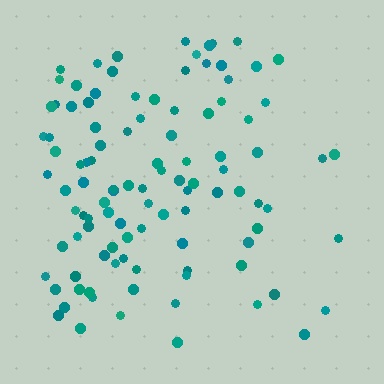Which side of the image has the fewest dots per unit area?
The right.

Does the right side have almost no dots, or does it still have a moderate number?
Still a moderate number, just noticeably fewer than the left.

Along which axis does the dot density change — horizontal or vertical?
Horizontal.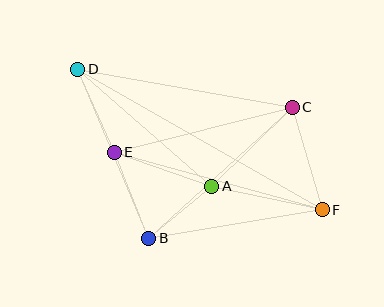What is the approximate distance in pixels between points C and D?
The distance between C and D is approximately 218 pixels.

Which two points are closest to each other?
Points A and B are closest to each other.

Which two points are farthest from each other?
Points D and F are farthest from each other.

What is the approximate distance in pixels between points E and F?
The distance between E and F is approximately 216 pixels.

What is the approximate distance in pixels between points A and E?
The distance between A and E is approximately 103 pixels.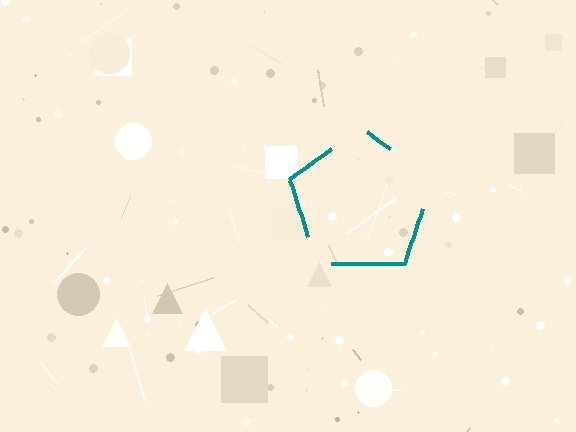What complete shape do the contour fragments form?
The contour fragments form a pentagon.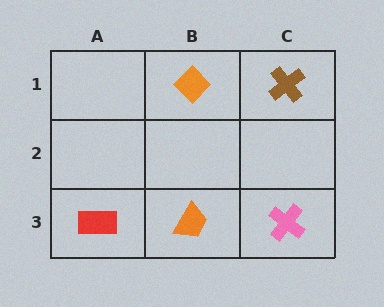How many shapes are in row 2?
0 shapes.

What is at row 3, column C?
A pink cross.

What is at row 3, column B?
An orange trapezoid.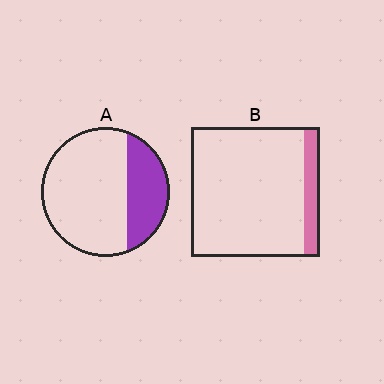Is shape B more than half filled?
No.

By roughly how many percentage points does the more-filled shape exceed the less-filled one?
By roughly 15 percentage points (A over B).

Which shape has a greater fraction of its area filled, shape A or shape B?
Shape A.